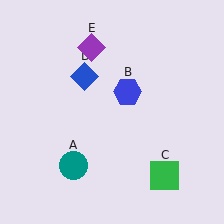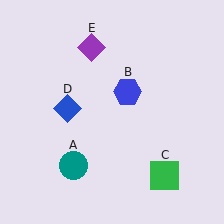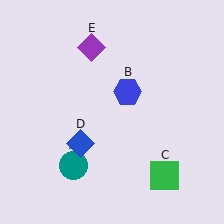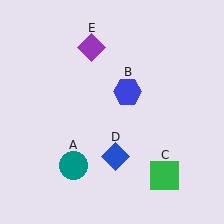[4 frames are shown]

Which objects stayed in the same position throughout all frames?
Teal circle (object A) and blue hexagon (object B) and green square (object C) and purple diamond (object E) remained stationary.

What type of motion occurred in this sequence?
The blue diamond (object D) rotated counterclockwise around the center of the scene.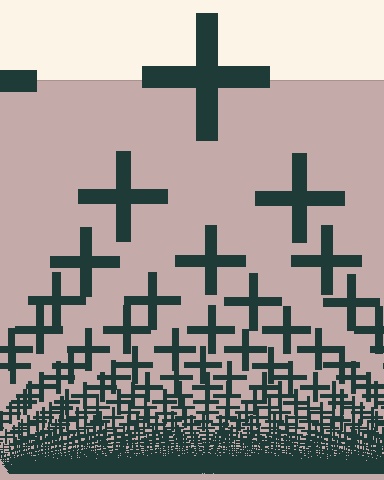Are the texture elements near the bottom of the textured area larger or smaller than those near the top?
Smaller. The gradient is inverted — elements near the bottom are smaller and denser.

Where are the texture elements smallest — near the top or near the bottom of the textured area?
Near the bottom.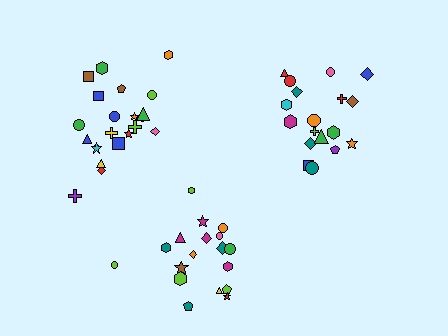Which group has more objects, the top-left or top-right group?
The top-left group.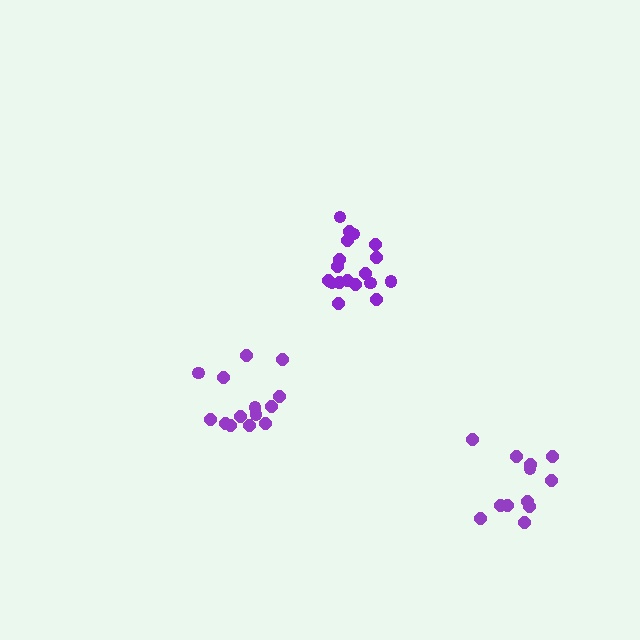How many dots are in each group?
Group 1: 18 dots, Group 2: 14 dots, Group 3: 12 dots (44 total).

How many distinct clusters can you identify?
There are 3 distinct clusters.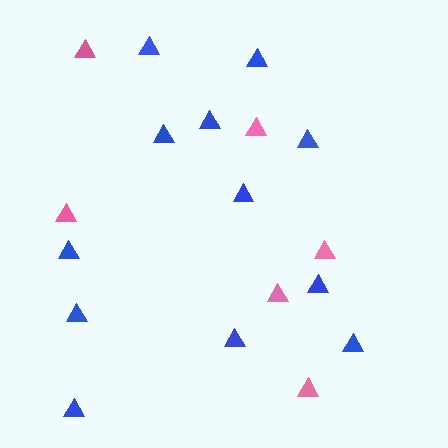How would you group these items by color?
There are 2 groups: one group of blue triangles (12) and one group of pink triangles (6).